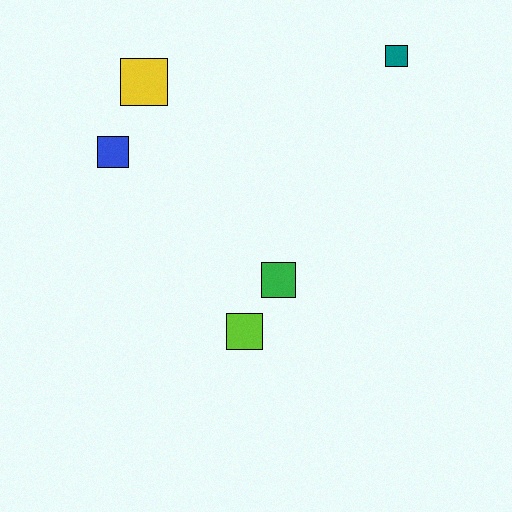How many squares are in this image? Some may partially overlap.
There are 5 squares.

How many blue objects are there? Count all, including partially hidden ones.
There is 1 blue object.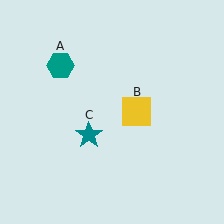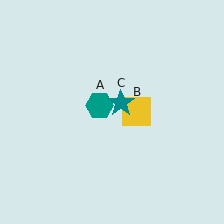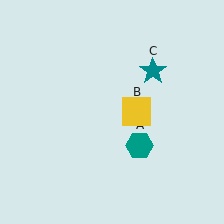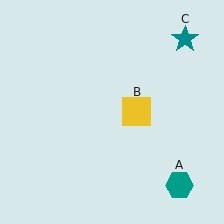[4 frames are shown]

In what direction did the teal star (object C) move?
The teal star (object C) moved up and to the right.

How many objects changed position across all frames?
2 objects changed position: teal hexagon (object A), teal star (object C).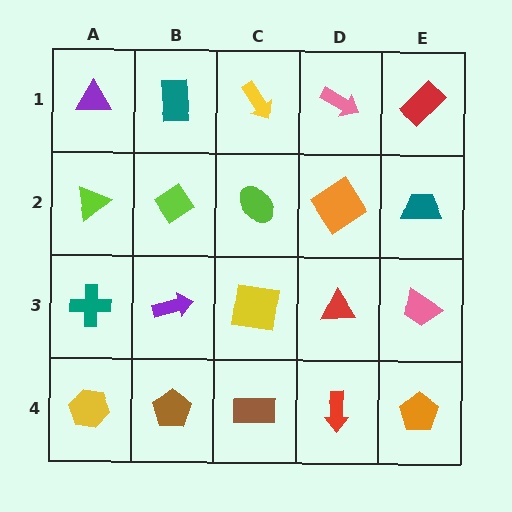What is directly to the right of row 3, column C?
A red triangle.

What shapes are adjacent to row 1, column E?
A teal trapezoid (row 2, column E), a pink arrow (row 1, column D).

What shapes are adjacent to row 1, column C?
A lime ellipse (row 2, column C), a teal rectangle (row 1, column B), a pink arrow (row 1, column D).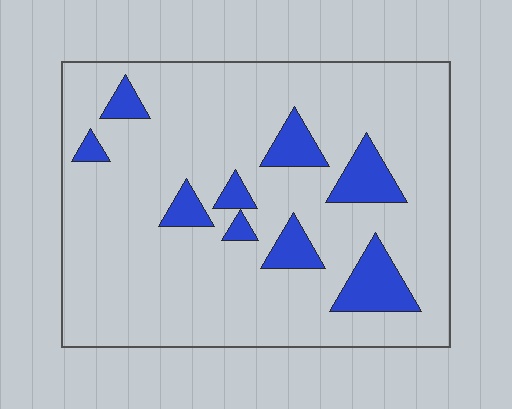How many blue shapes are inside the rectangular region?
9.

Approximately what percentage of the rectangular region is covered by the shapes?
Approximately 15%.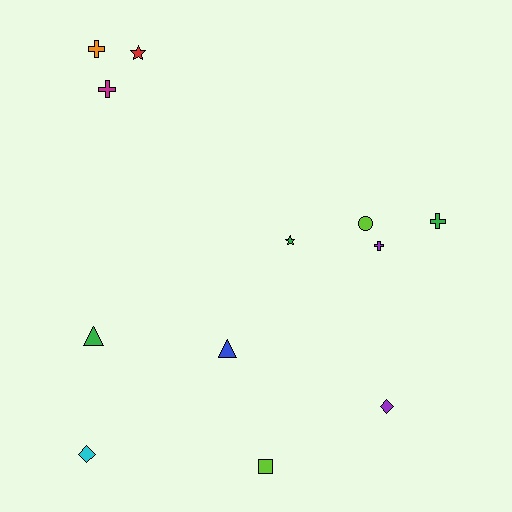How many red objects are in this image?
There is 1 red object.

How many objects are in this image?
There are 12 objects.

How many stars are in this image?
There are 2 stars.